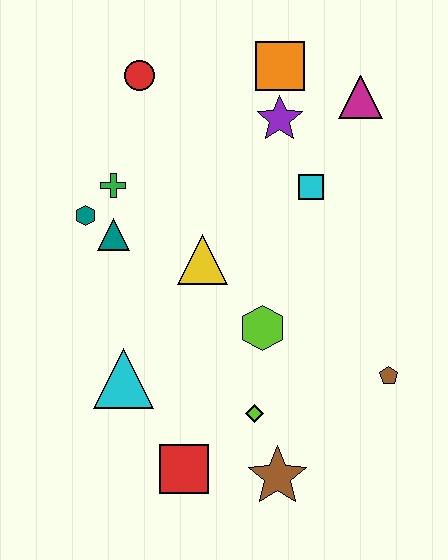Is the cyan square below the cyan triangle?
No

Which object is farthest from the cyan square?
The red square is farthest from the cyan square.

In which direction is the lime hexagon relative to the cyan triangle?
The lime hexagon is to the right of the cyan triangle.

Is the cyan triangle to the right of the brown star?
No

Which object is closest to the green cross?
The teal hexagon is closest to the green cross.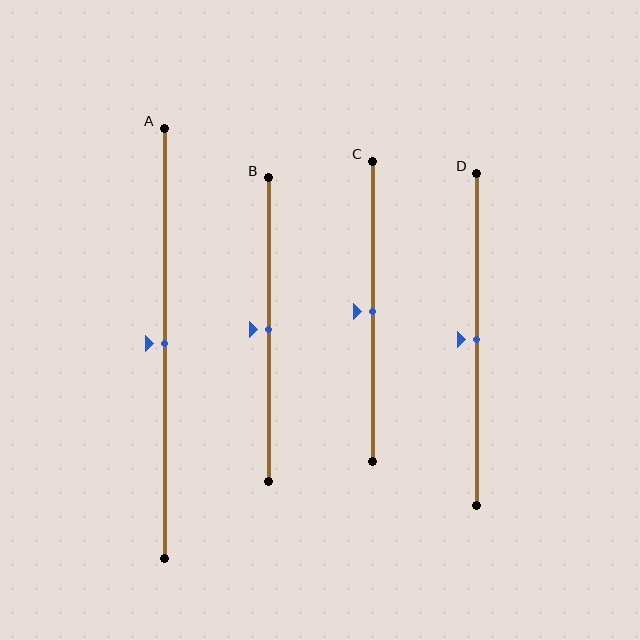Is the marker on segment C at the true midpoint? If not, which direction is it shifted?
Yes, the marker on segment C is at the true midpoint.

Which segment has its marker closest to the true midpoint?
Segment A has its marker closest to the true midpoint.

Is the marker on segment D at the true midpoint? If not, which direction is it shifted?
Yes, the marker on segment D is at the true midpoint.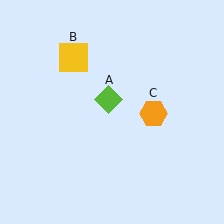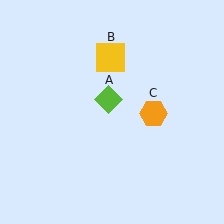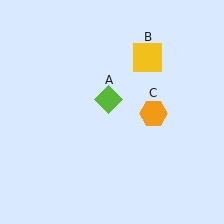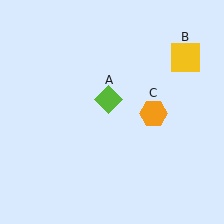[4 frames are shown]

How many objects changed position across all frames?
1 object changed position: yellow square (object B).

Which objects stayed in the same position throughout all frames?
Lime diamond (object A) and orange hexagon (object C) remained stationary.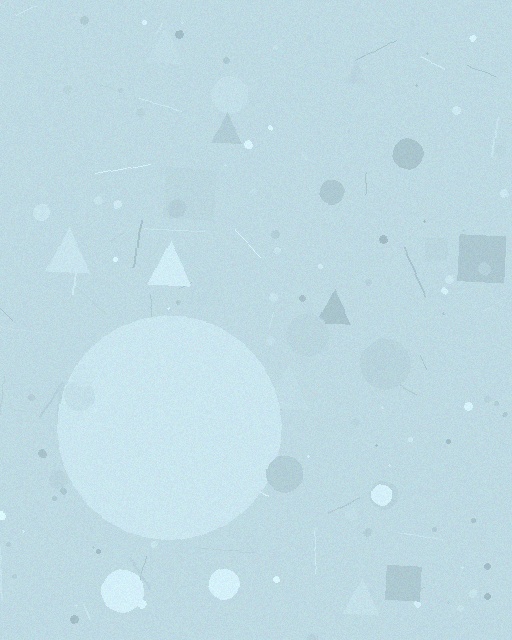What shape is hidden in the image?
A circle is hidden in the image.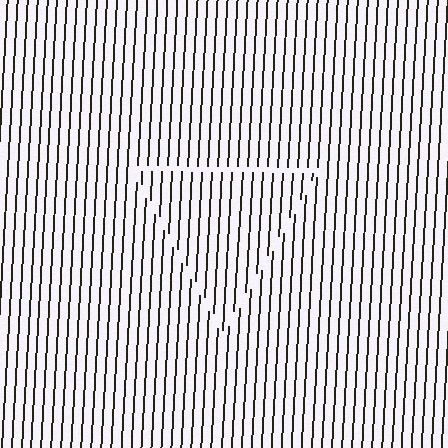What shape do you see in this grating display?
An illusory triangle. The interior of the shape contains the same grating, shifted by half a period — the contour is defined by the phase discontinuity where line-ends from the inner and outer gratings abut.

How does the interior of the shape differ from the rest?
The interior of the shape contains the same grating, shifted by half a period — the contour is defined by the phase discontinuity where line-ends from the inner and outer gratings abut.